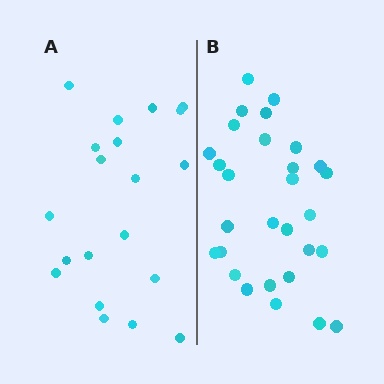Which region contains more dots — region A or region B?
Region B (the right region) has more dots.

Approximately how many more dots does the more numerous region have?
Region B has roughly 8 or so more dots than region A.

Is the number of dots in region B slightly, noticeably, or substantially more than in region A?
Region B has substantially more. The ratio is roughly 1.4 to 1.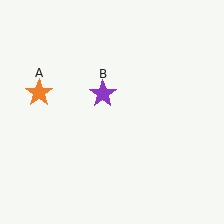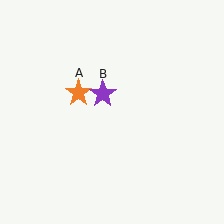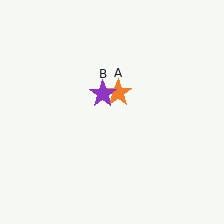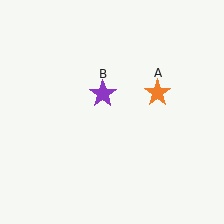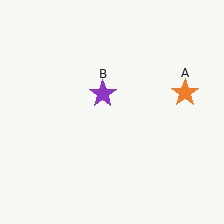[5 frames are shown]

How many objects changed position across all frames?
1 object changed position: orange star (object A).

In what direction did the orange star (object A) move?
The orange star (object A) moved right.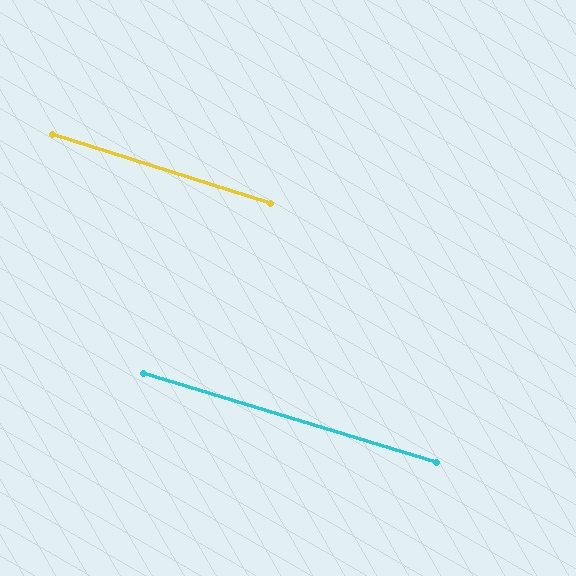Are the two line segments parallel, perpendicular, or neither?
Parallel — their directions differ by only 0.7°.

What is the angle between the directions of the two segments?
Approximately 1 degree.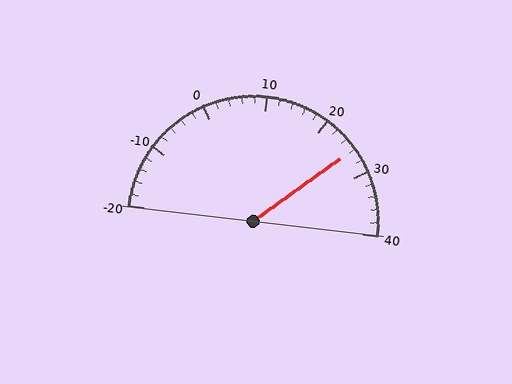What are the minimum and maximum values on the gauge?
The gauge ranges from -20 to 40.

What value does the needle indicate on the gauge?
The needle indicates approximately 26.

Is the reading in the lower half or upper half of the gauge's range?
The reading is in the upper half of the range (-20 to 40).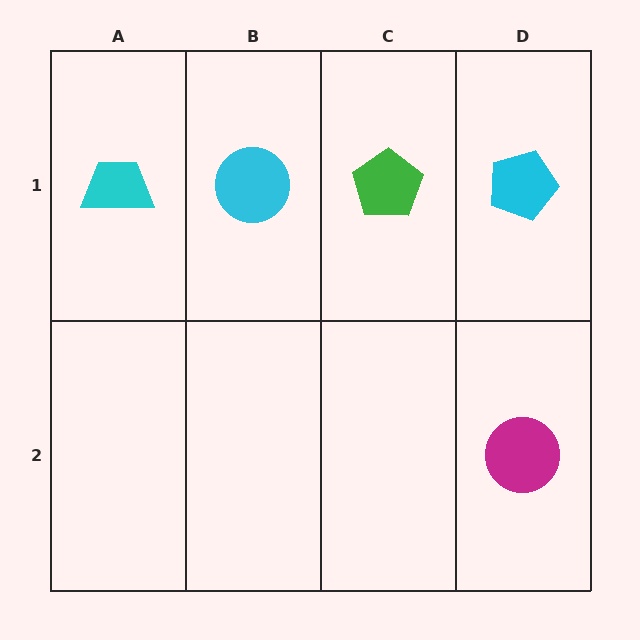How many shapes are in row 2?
1 shape.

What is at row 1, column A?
A cyan trapezoid.